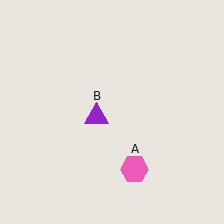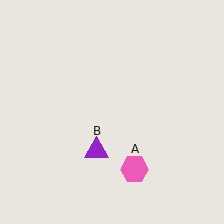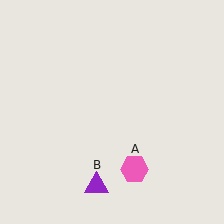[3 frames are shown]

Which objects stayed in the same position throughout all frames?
Pink hexagon (object A) remained stationary.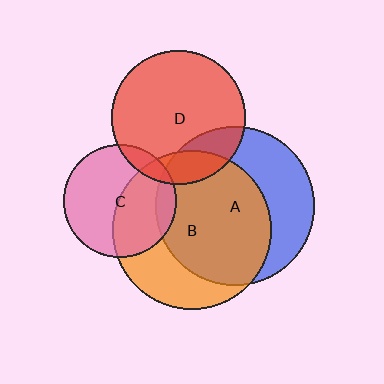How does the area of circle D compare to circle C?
Approximately 1.4 times.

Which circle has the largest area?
Circle A (blue).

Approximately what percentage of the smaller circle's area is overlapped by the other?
Approximately 45%.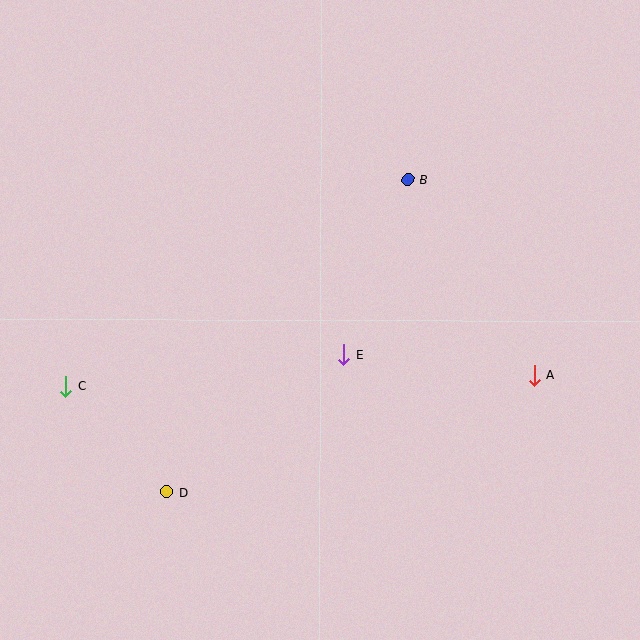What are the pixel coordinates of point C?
Point C is at (65, 386).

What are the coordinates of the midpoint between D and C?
The midpoint between D and C is at (116, 439).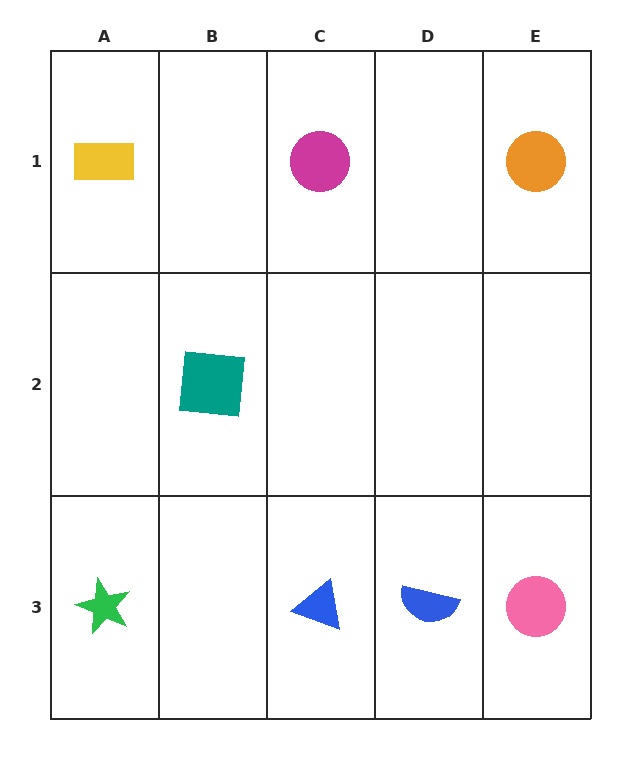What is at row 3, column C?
A blue triangle.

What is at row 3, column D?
A blue semicircle.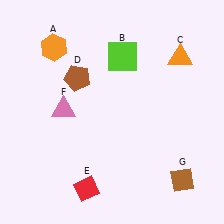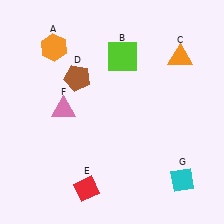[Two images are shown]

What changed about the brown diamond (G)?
In Image 1, G is brown. In Image 2, it changed to cyan.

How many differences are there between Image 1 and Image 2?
There is 1 difference between the two images.